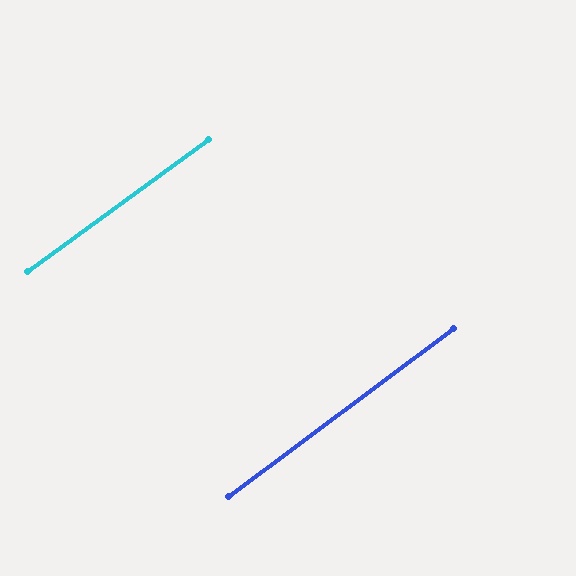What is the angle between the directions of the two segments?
Approximately 1 degree.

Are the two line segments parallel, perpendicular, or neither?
Parallel — their directions differ by only 0.6°.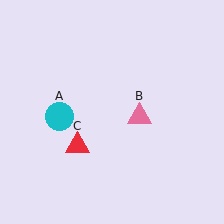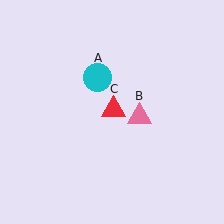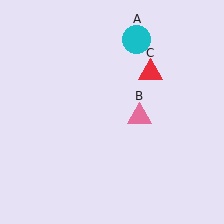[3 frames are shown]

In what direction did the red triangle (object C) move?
The red triangle (object C) moved up and to the right.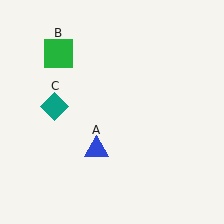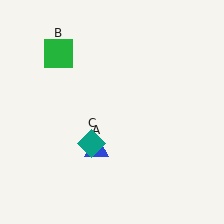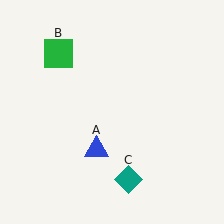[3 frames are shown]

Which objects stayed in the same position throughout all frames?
Blue triangle (object A) and green square (object B) remained stationary.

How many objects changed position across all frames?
1 object changed position: teal diamond (object C).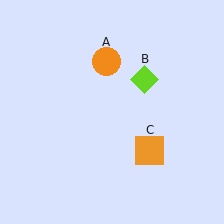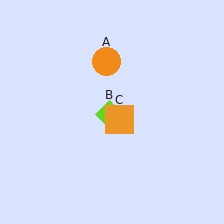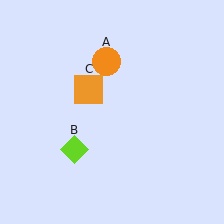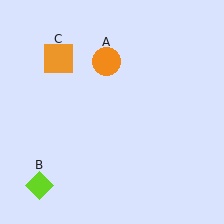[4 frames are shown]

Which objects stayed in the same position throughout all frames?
Orange circle (object A) remained stationary.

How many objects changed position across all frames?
2 objects changed position: lime diamond (object B), orange square (object C).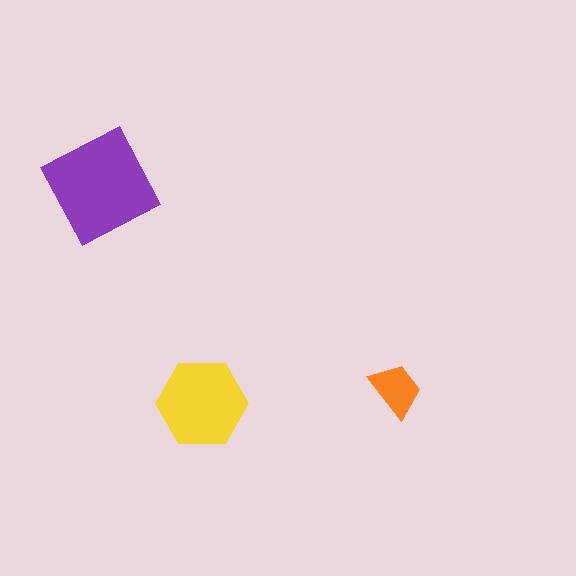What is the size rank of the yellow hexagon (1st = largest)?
2nd.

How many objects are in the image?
There are 3 objects in the image.